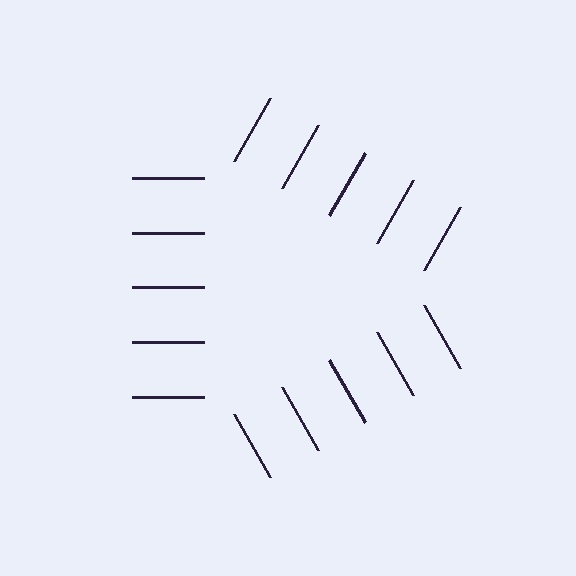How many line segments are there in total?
15 — 5 along each of the 3 edges.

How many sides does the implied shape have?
3 sides — the line-ends trace a triangle.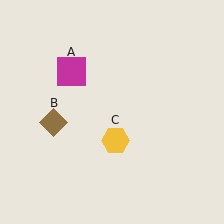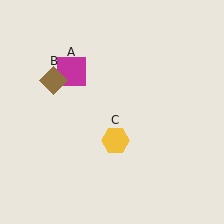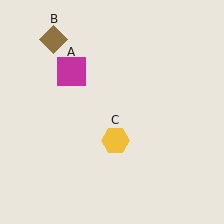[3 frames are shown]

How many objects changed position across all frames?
1 object changed position: brown diamond (object B).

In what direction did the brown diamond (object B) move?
The brown diamond (object B) moved up.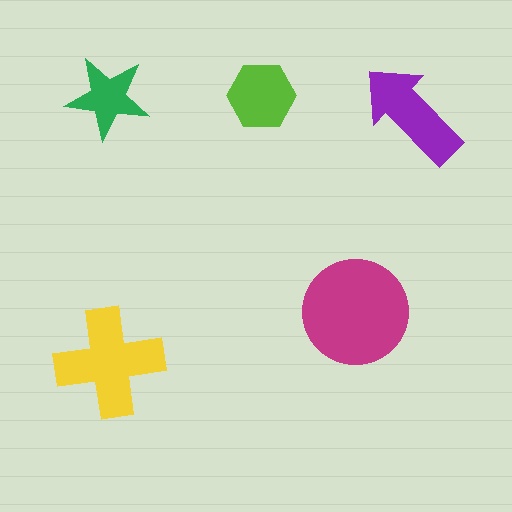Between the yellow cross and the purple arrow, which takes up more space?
The yellow cross.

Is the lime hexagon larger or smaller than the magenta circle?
Smaller.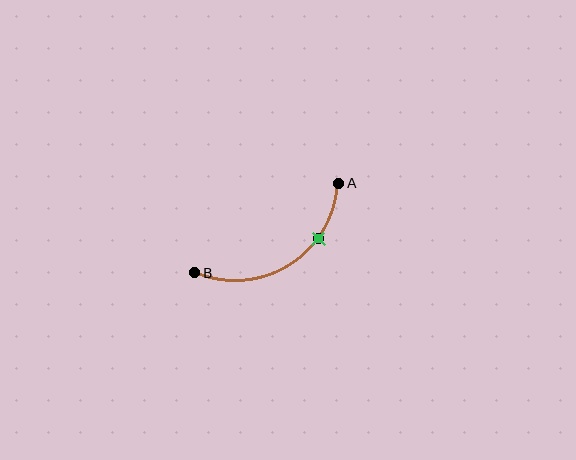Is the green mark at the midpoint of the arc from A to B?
No. The green mark lies on the arc but is closer to endpoint A. The arc midpoint would be at the point on the curve equidistant along the arc from both A and B.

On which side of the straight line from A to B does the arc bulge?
The arc bulges below the straight line connecting A and B.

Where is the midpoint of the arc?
The arc midpoint is the point on the curve farthest from the straight line joining A and B. It sits below that line.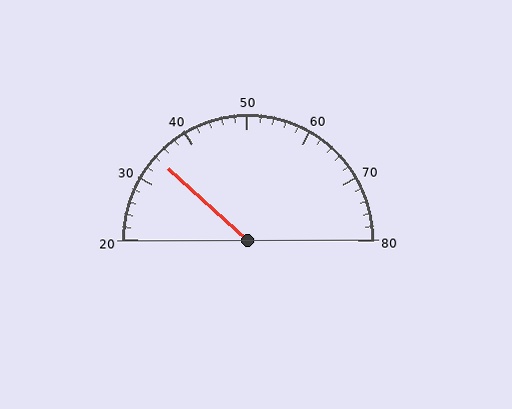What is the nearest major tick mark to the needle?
The nearest major tick mark is 30.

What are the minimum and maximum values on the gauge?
The gauge ranges from 20 to 80.